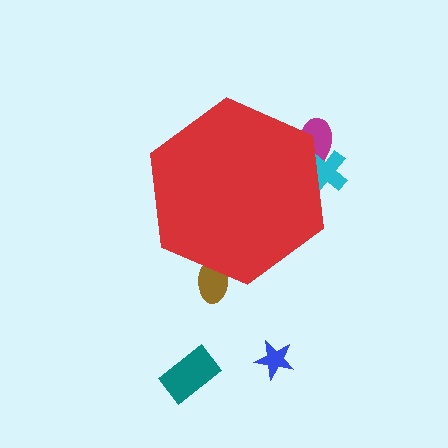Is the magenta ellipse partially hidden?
Yes, the magenta ellipse is partially hidden behind the red hexagon.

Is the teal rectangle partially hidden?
No, the teal rectangle is fully visible.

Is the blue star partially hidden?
No, the blue star is fully visible.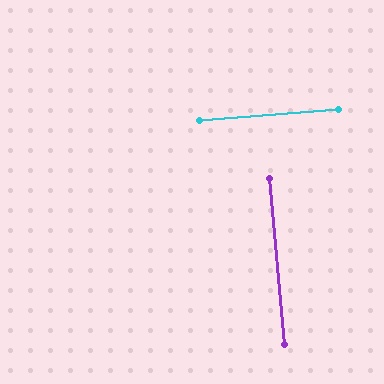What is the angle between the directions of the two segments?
Approximately 89 degrees.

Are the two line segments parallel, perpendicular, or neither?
Perpendicular — they meet at approximately 89°.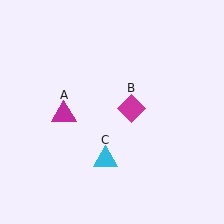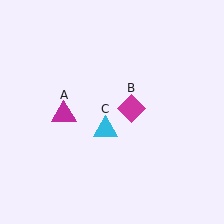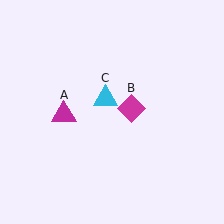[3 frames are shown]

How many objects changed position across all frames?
1 object changed position: cyan triangle (object C).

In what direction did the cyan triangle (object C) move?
The cyan triangle (object C) moved up.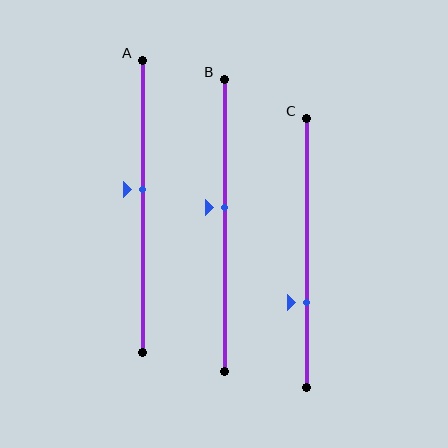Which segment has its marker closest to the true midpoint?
Segment A has its marker closest to the true midpoint.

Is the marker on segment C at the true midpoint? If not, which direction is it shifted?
No, the marker on segment C is shifted downward by about 18% of the segment length.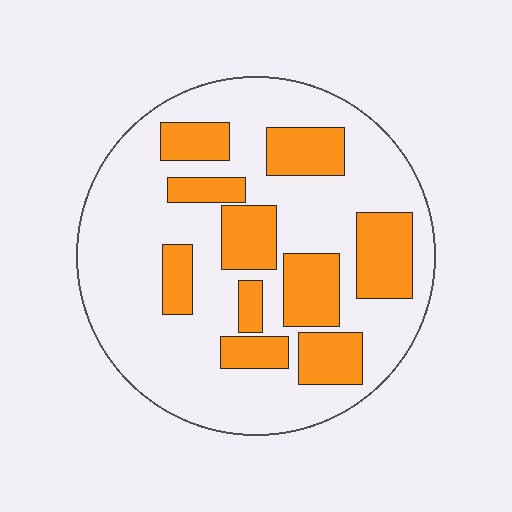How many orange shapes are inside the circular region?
10.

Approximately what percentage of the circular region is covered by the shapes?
Approximately 30%.